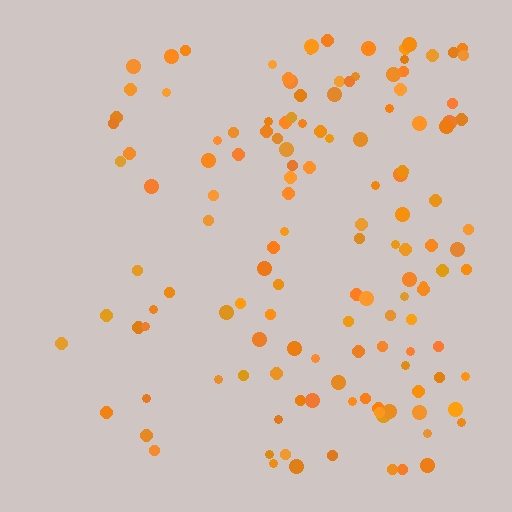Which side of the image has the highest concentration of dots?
The right.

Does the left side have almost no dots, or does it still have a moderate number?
Still a moderate number, just noticeably fewer than the right.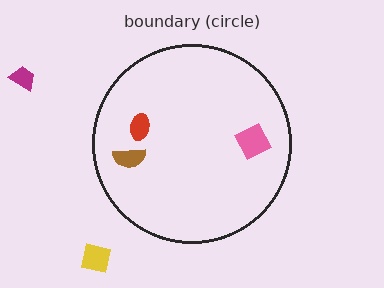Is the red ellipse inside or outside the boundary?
Inside.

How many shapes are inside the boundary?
3 inside, 2 outside.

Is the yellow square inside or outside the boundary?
Outside.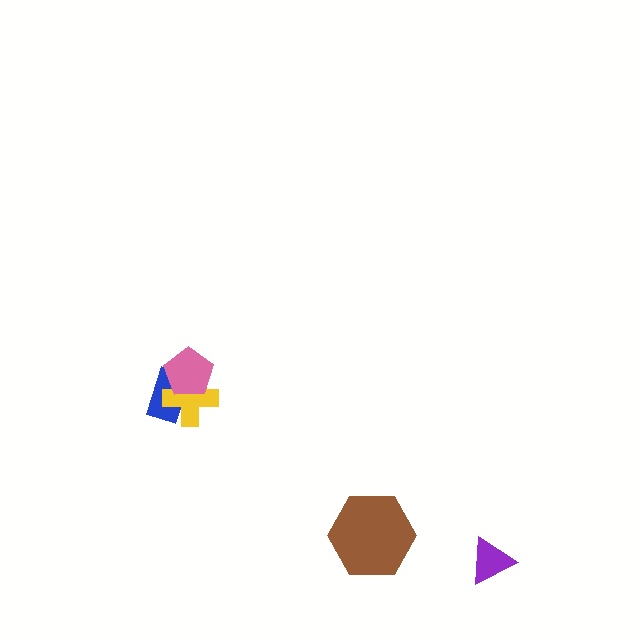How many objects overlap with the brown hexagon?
0 objects overlap with the brown hexagon.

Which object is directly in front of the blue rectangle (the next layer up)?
The yellow cross is directly in front of the blue rectangle.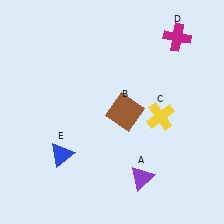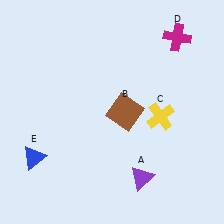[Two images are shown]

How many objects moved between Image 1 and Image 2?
1 object moved between the two images.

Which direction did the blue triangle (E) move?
The blue triangle (E) moved left.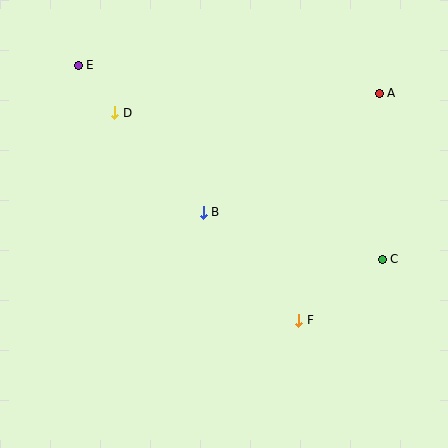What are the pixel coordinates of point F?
Point F is at (299, 320).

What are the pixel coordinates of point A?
Point A is at (379, 93).